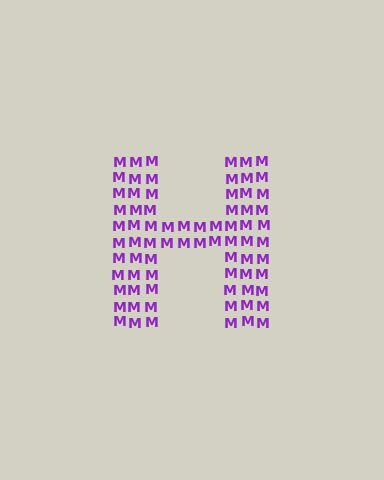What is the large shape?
The large shape is the letter H.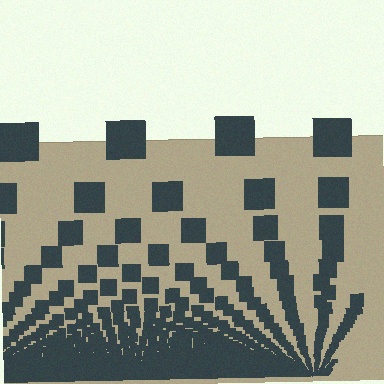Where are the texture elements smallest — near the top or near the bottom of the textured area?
Near the bottom.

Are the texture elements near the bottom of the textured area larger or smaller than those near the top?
Smaller. The gradient is inverted — elements near the bottom are smaller and denser.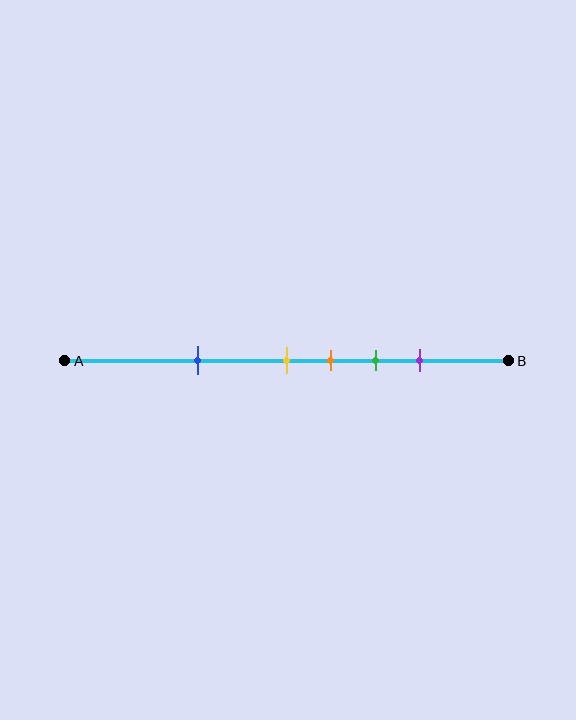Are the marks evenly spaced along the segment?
No, the marks are not evenly spaced.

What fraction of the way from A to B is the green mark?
The green mark is approximately 70% (0.7) of the way from A to B.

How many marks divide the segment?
There are 5 marks dividing the segment.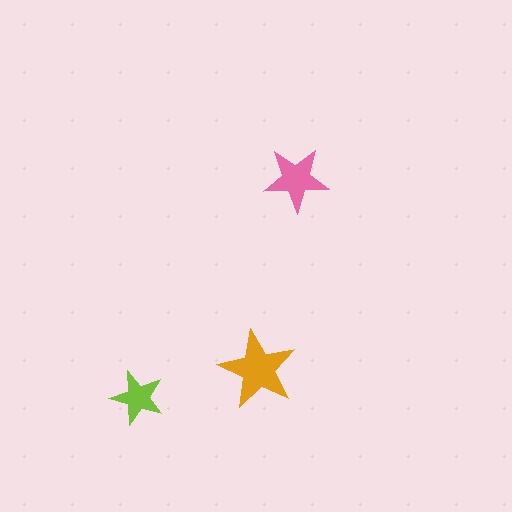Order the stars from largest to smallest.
the orange one, the pink one, the lime one.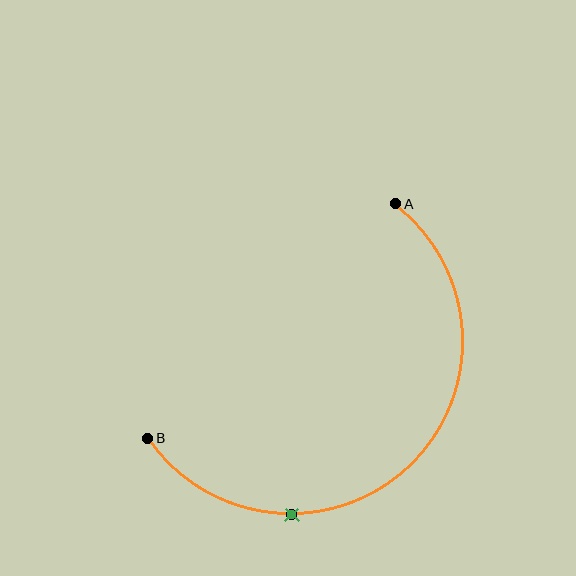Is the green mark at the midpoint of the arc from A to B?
No. The green mark lies on the arc but is closer to endpoint B. The arc midpoint would be at the point on the curve equidistant along the arc from both A and B.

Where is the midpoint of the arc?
The arc midpoint is the point on the curve farthest from the straight line joining A and B. It sits below and to the right of that line.